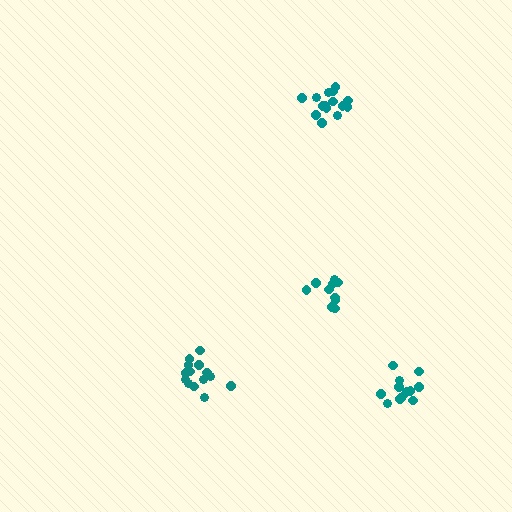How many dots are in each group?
Group 1: 11 dots, Group 2: 16 dots, Group 3: 15 dots, Group 4: 12 dots (54 total).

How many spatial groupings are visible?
There are 4 spatial groupings.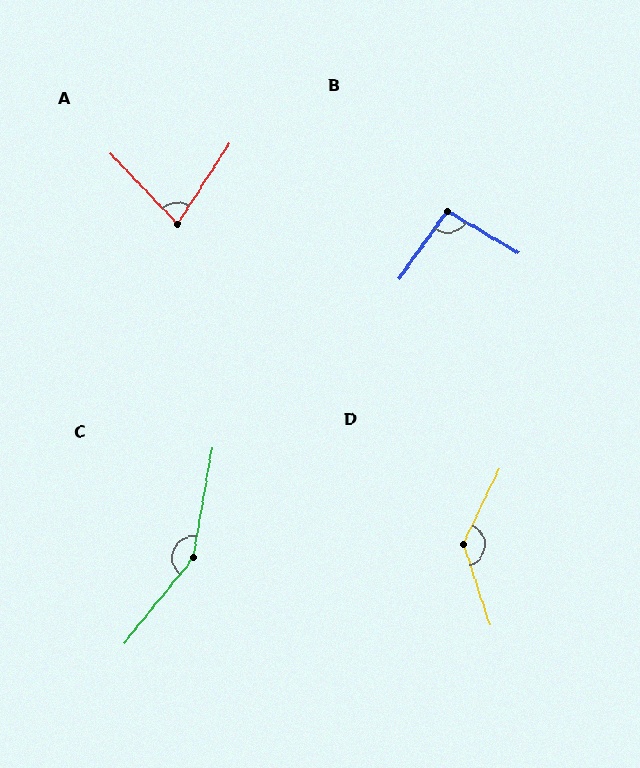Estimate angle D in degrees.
Approximately 136 degrees.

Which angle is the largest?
C, at approximately 151 degrees.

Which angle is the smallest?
A, at approximately 77 degrees.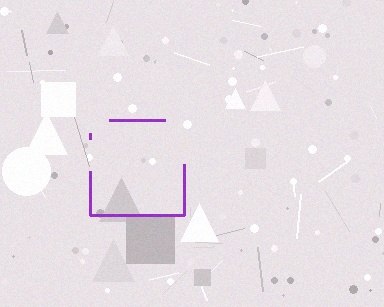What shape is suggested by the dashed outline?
The dashed outline suggests a square.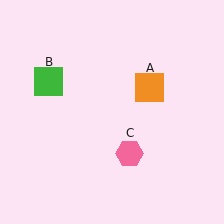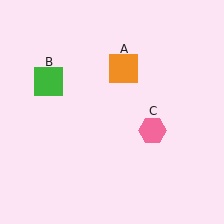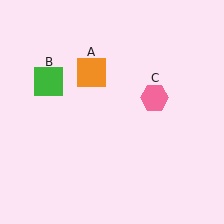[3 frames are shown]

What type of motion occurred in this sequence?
The orange square (object A), pink hexagon (object C) rotated counterclockwise around the center of the scene.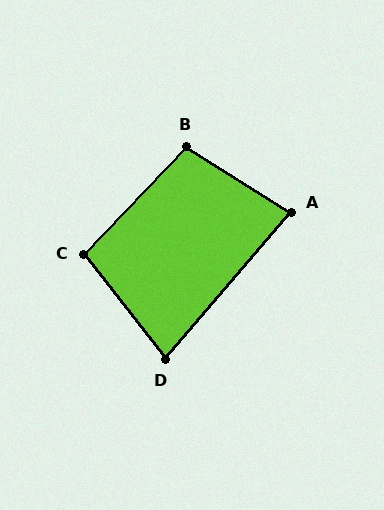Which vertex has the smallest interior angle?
D, at approximately 78 degrees.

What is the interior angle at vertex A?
Approximately 81 degrees (acute).